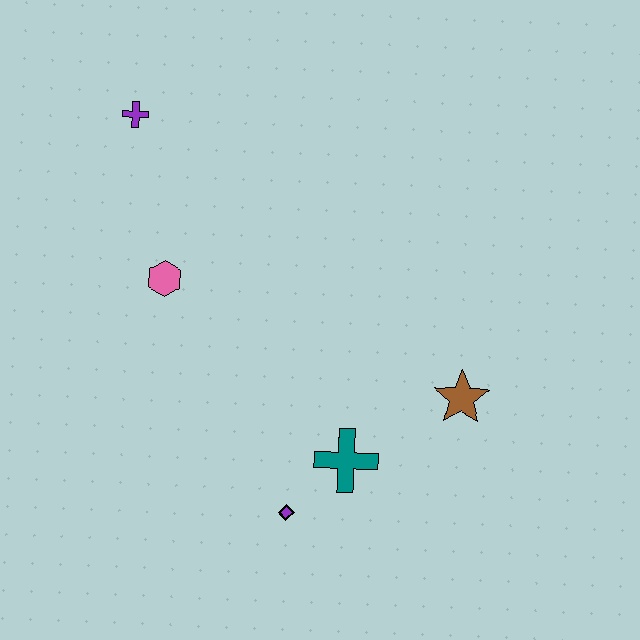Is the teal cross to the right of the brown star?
No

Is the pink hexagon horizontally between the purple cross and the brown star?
Yes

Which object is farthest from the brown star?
The purple cross is farthest from the brown star.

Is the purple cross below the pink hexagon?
No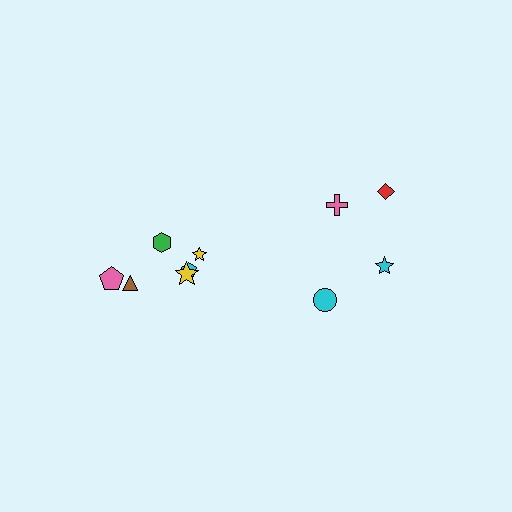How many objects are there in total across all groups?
There are 10 objects.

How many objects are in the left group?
There are 6 objects.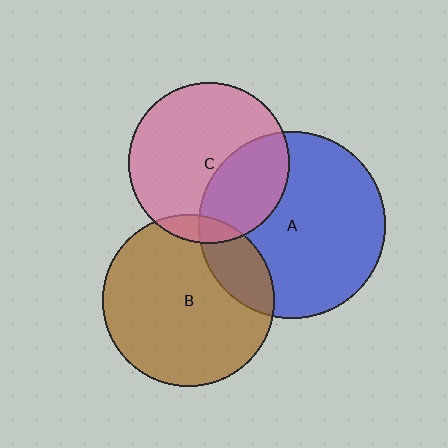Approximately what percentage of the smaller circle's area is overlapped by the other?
Approximately 10%.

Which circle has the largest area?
Circle A (blue).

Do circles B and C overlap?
Yes.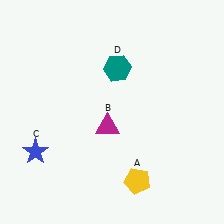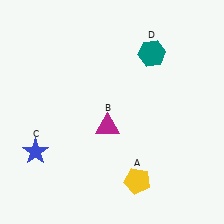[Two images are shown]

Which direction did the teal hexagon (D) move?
The teal hexagon (D) moved right.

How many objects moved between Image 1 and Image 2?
1 object moved between the two images.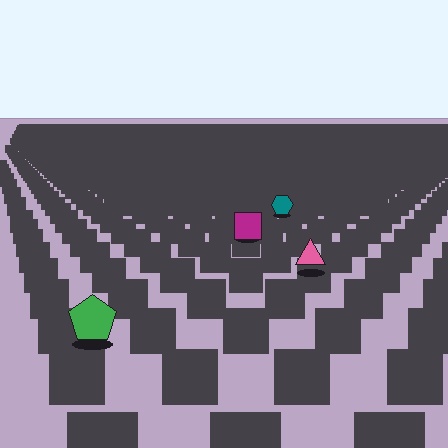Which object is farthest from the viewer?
The teal hexagon is farthest from the viewer. It appears smaller and the ground texture around it is denser.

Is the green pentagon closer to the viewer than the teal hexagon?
Yes. The green pentagon is closer — you can tell from the texture gradient: the ground texture is coarser near it.